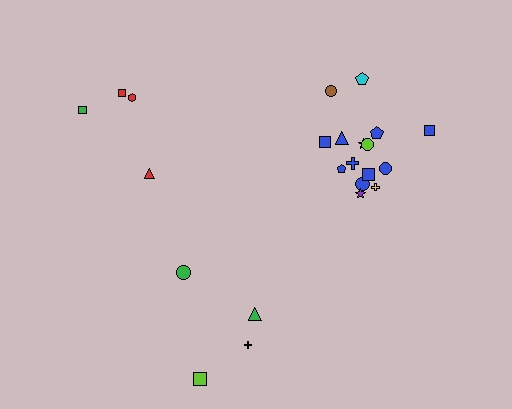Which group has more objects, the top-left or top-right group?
The top-right group.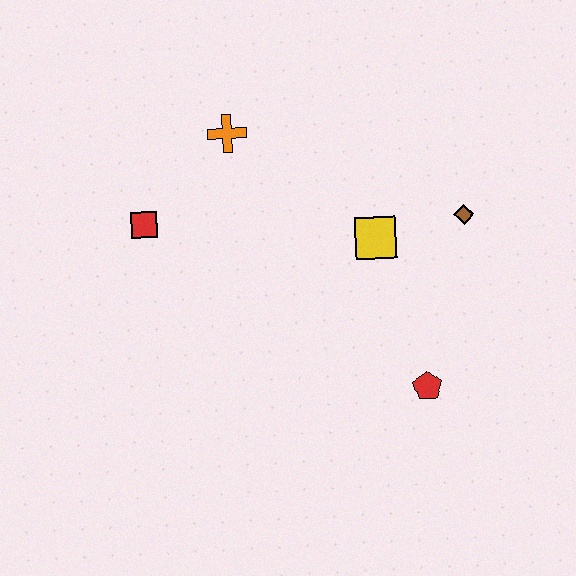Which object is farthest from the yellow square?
The red square is farthest from the yellow square.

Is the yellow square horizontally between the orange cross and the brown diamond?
Yes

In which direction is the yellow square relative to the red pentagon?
The yellow square is above the red pentagon.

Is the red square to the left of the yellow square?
Yes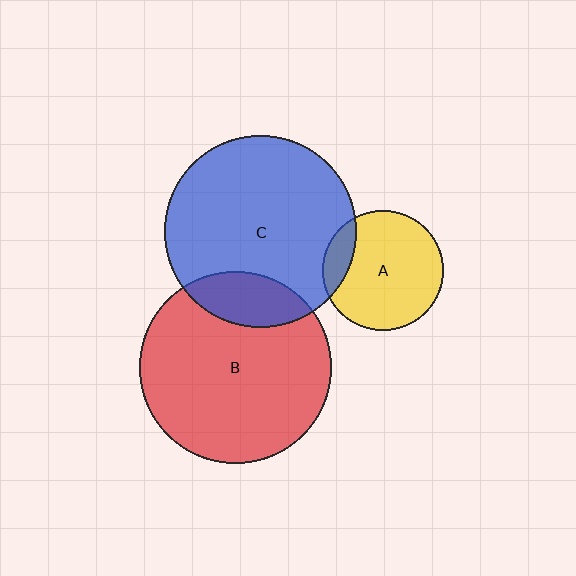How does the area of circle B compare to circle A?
Approximately 2.5 times.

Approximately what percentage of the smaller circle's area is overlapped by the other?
Approximately 15%.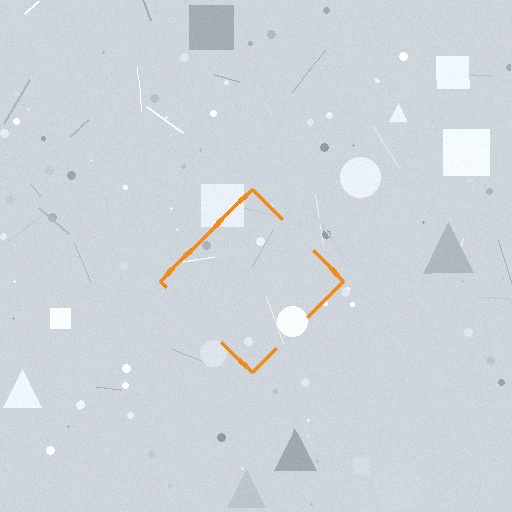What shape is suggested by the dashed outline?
The dashed outline suggests a diamond.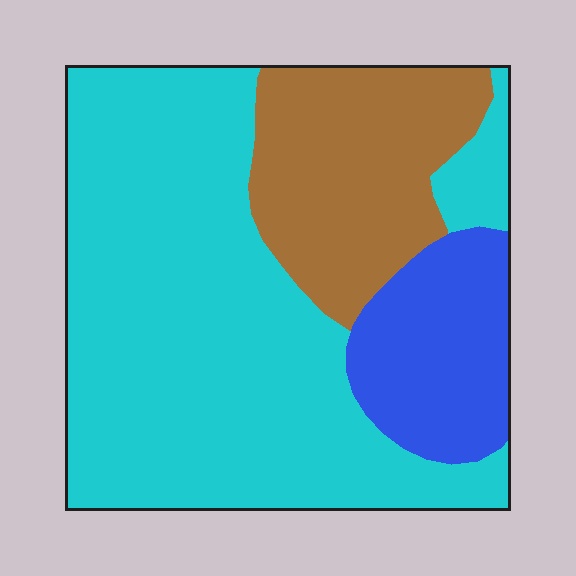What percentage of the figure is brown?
Brown covers 22% of the figure.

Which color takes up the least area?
Blue, at roughly 15%.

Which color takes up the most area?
Cyan, at roughly 60%.